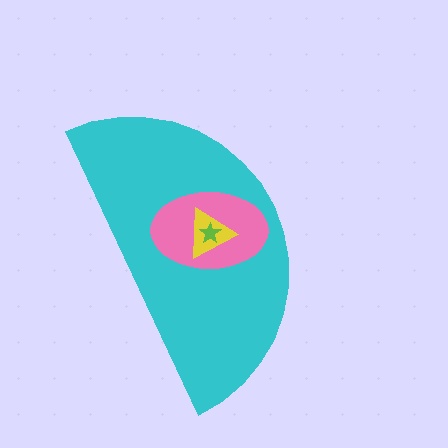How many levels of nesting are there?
4.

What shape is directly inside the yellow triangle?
The lime star.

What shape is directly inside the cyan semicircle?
The pink ellipse.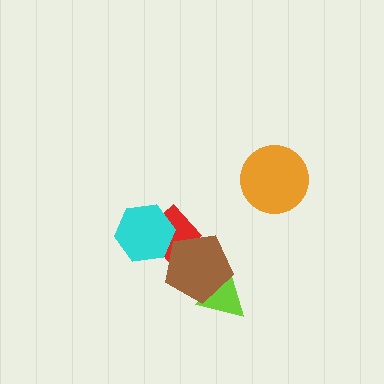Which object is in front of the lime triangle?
The brown pentagon is in front of the lime triangle.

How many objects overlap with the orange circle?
0 objects overlap with the orange circle.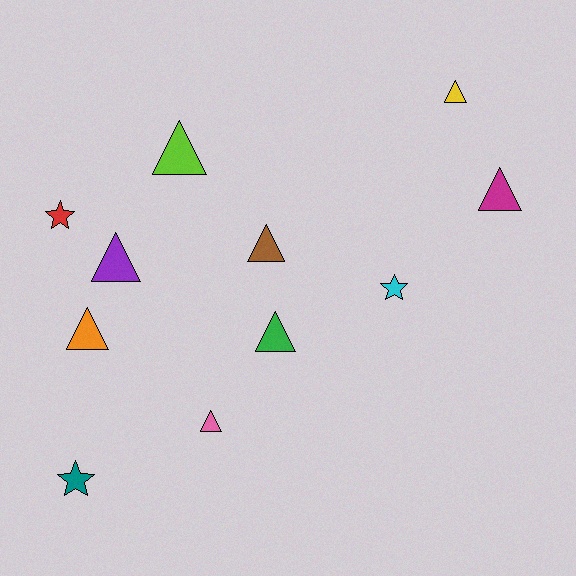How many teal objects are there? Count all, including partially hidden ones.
There is 1 teal object.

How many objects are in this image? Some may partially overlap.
There are 11 objects.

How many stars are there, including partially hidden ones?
There are 3 stars.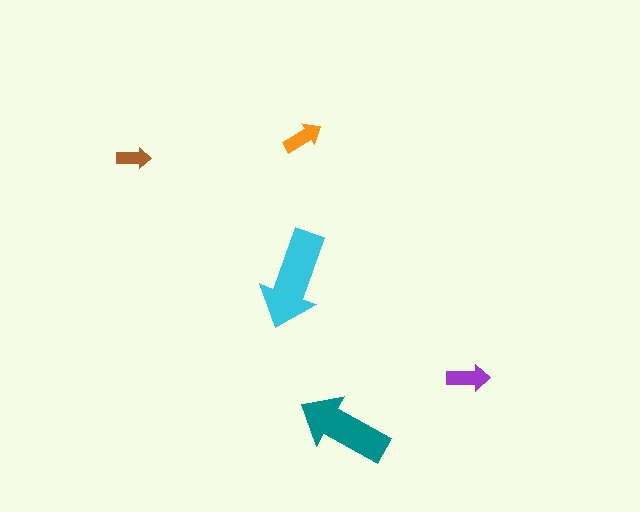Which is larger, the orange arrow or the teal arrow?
The teal one.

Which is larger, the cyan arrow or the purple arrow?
The cyan one.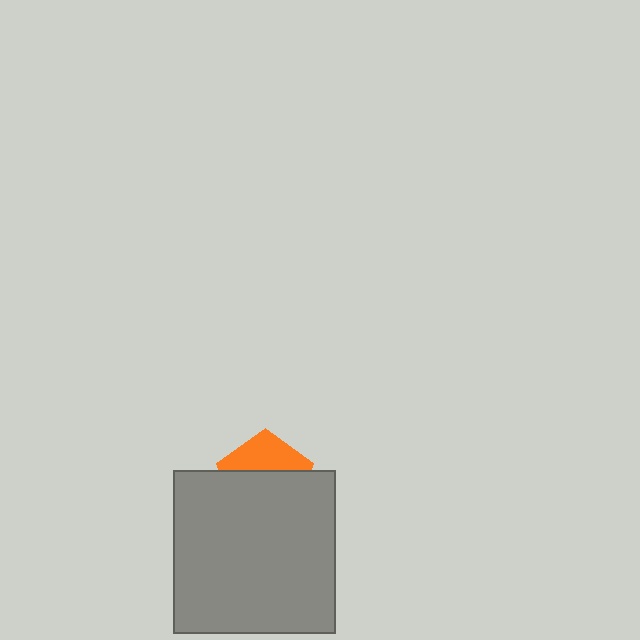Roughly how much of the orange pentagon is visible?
A small part of it is visible (roughly 37%).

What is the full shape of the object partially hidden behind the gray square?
The partially hidden object is an orange pentagon.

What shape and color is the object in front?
The object in front is a gray square.